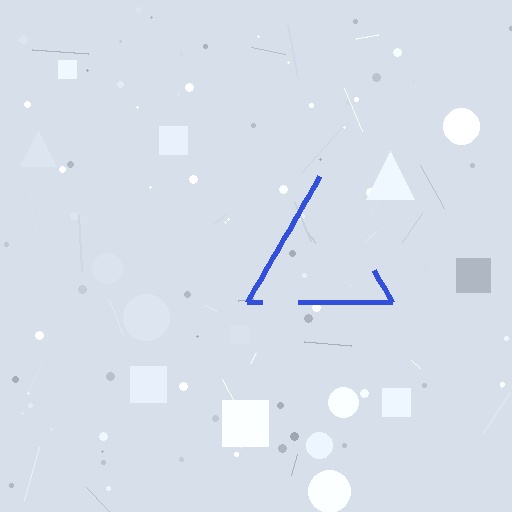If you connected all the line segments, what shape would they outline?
They would outline a triangle.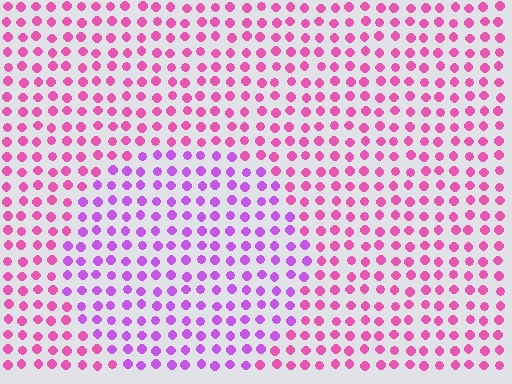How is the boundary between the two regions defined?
The boundary is defined purely by a slight shift in hue (about 35 degrees). Spacing, size, and orientation are identical on both sides.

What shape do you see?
I see a circle.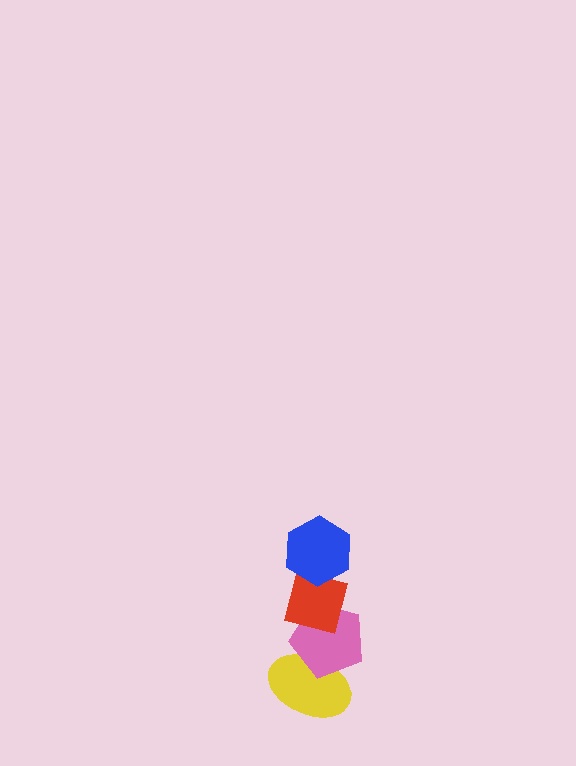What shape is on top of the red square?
The blue hexagon is on top of the red square.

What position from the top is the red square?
The red square is 2nd from the top.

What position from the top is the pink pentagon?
The pink pentagon is 3rd from the top.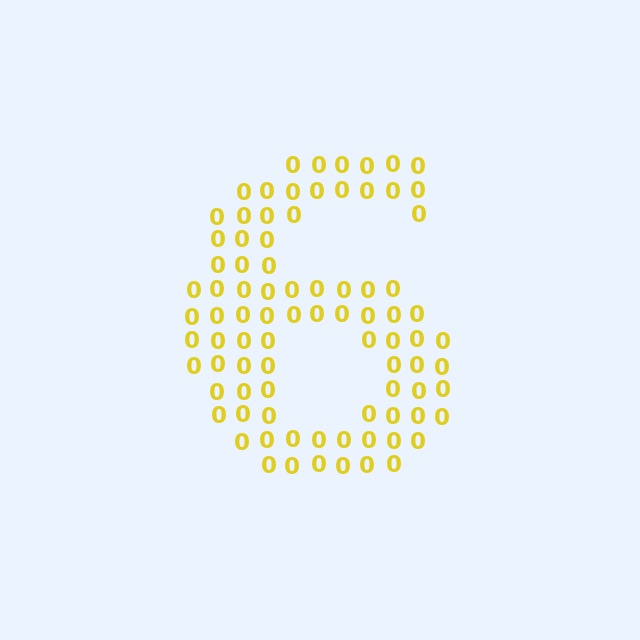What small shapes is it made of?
It is made of small digit 0's.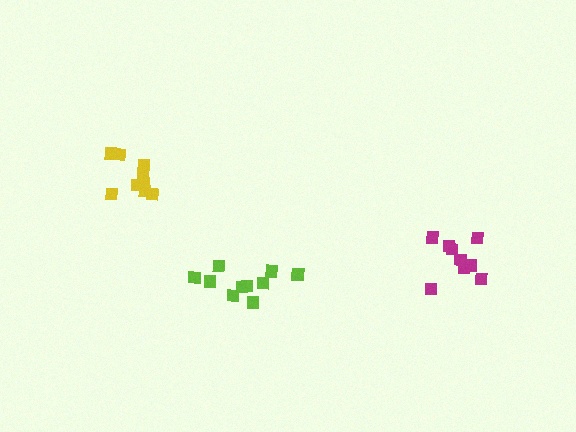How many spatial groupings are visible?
There are 3 spatial groupings.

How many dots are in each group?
Group 1: 9 dots, Group 2: 10 dots, Group 3: 9 dots (28 total).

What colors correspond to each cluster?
The clusters are colored: yellow, lime, magenta.